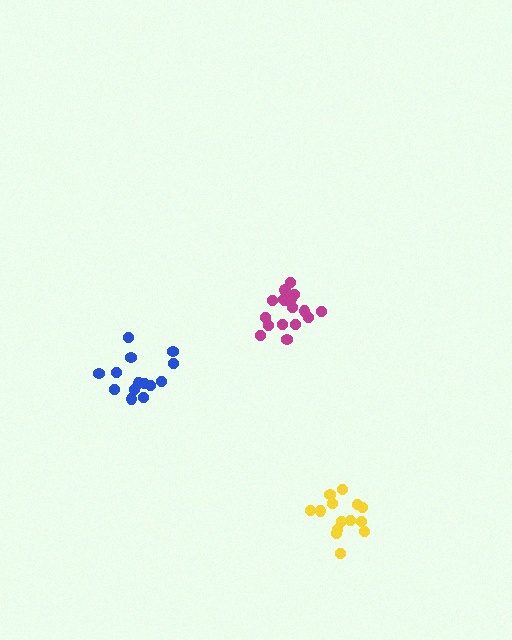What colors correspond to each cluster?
The clusters are colored: magenta, blue, yellow.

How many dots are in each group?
Group 1: 17 dots, Group 2: 14 dots, Group 3: 14 dots (45 total).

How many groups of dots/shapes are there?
There are 3 groups.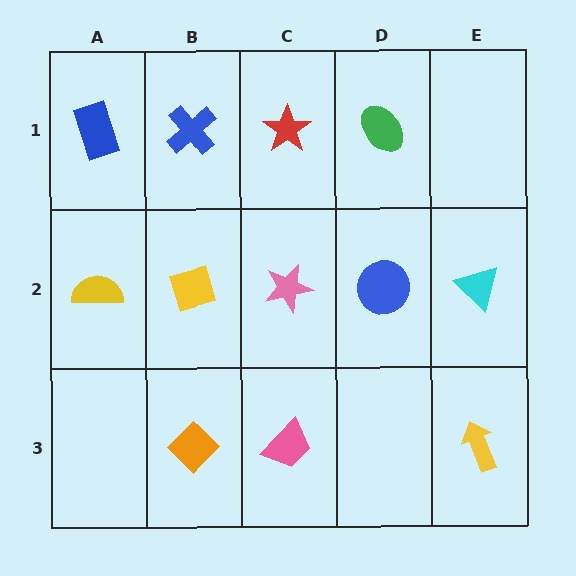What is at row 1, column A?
A blue rectangle.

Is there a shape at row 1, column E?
No, that cell is empty.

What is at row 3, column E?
A yellow arrow.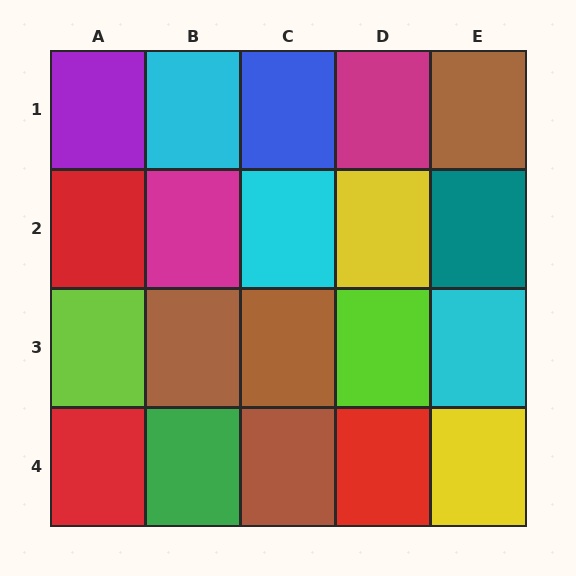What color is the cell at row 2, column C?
Cyan.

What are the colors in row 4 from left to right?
Red, green, brown, red, yellow.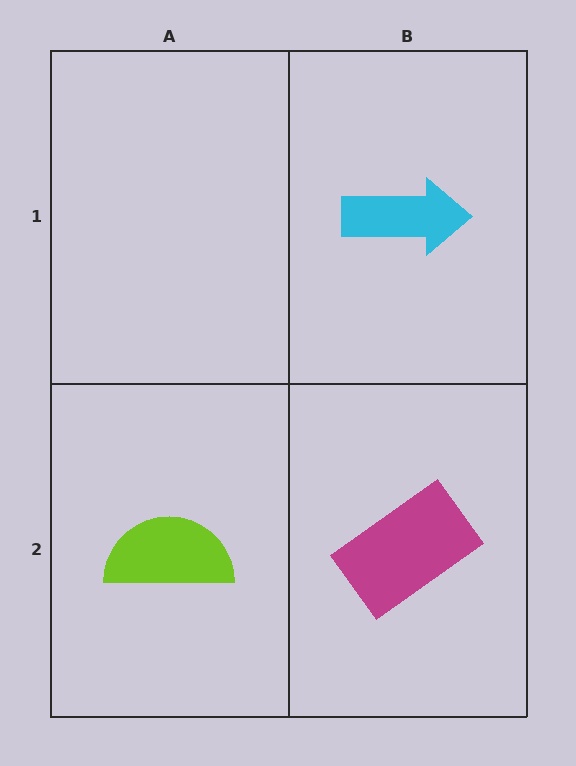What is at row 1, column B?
A cyan arrow.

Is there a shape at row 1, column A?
No, that cell is empty.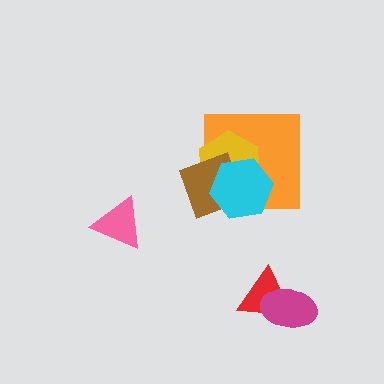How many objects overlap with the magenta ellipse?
1 object overlaps with the magenta ellipse.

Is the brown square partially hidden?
Yes, it is partially covered by another shape.